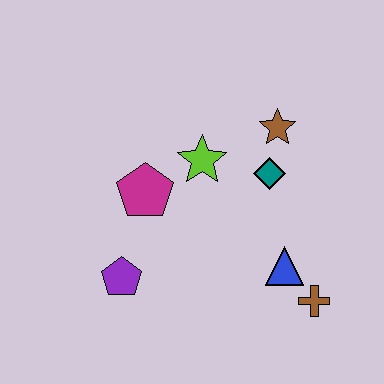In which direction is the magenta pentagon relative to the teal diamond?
The magenta pentagon is to the left of the teal diamond.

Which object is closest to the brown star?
The teal diamond is closest to the brown star.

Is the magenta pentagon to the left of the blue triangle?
Yes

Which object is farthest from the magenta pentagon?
The brown cross is farthest from the magenta pentagon.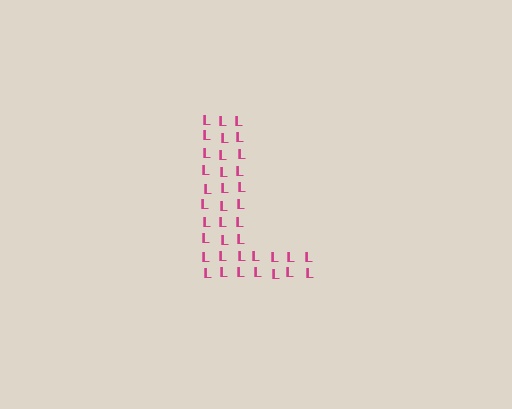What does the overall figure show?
The overall figure shows the letter L.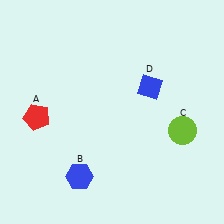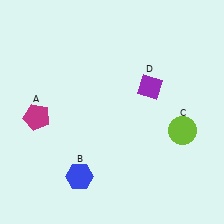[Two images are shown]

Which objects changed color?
A changed from red to magenta. D changed from blue to purple.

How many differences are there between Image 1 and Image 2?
There are 2 differences between the two images.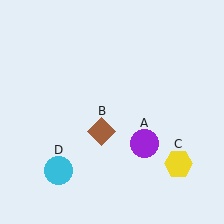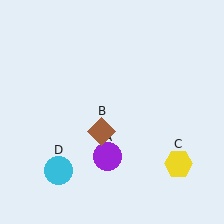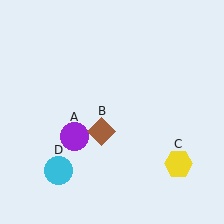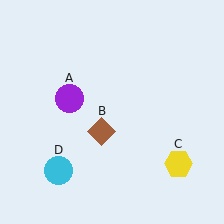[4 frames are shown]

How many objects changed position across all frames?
1 object changed position: purple circle (object A).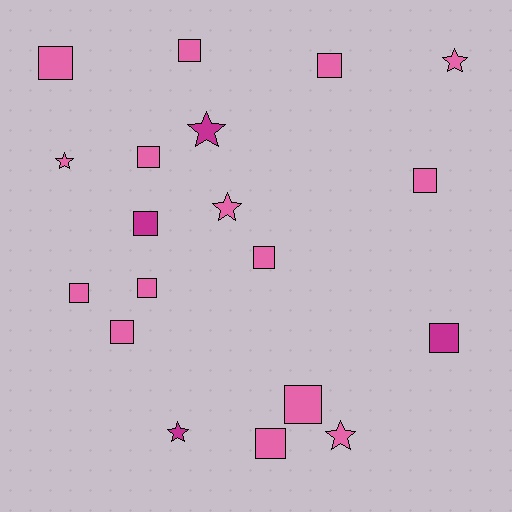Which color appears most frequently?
Pink, with 15 objects.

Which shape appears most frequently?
Square, with 13 objects.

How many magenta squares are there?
There are 2 magenta squares.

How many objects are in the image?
There are 19 objects.